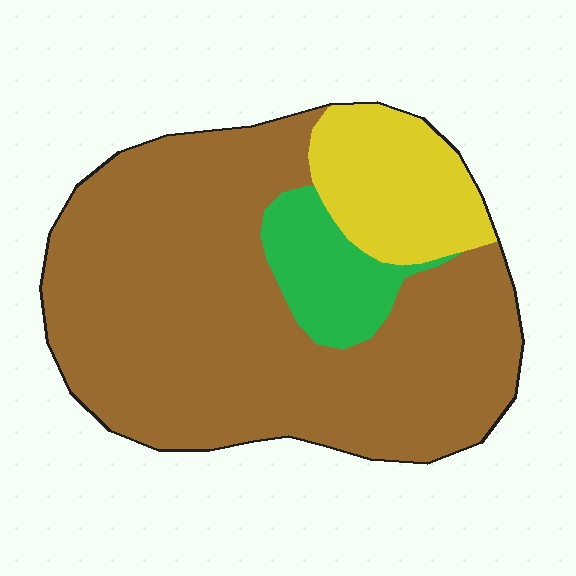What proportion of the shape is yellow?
Yellow covers 16% of the shape.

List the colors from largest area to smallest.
From largest to smallest: brown, yellow, green.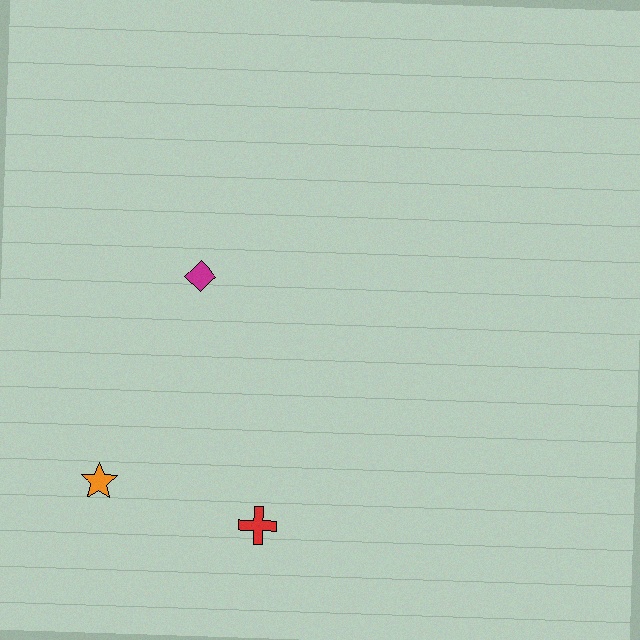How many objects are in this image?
There are 3 objects.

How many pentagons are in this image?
There are no pentagons.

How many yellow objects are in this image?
There are no yellow objects.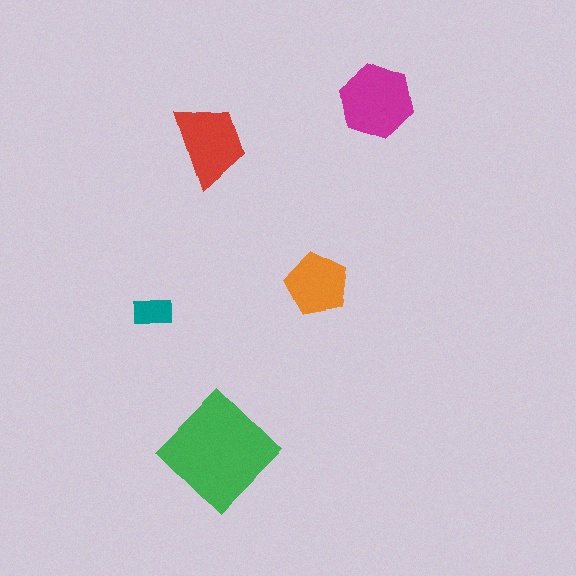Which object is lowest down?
The green diamond is bottommost.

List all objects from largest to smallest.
The green diamond, the magenta hexagon, the red trapezoid, the orange pentagon, the teal rectangle.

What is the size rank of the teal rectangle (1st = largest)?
5th.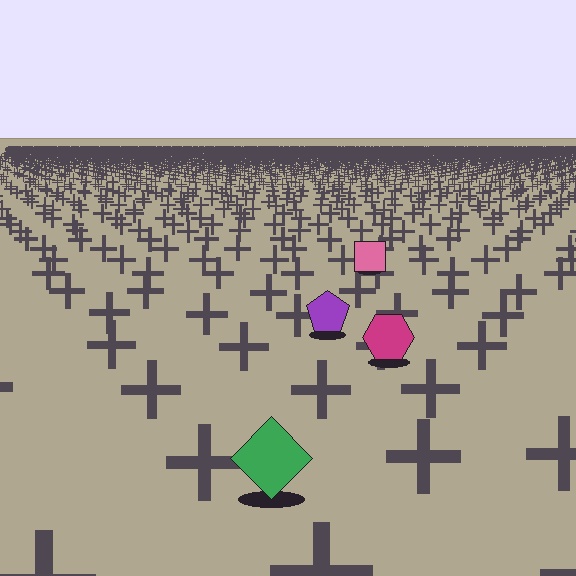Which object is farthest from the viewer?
The pink square is farthest from the viewer. It appears smaller and the ground texture around it is denser.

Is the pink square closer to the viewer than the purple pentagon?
No. The purple pentagon is closer — you can tell from the texture gradient: the ground texture is coarser near it.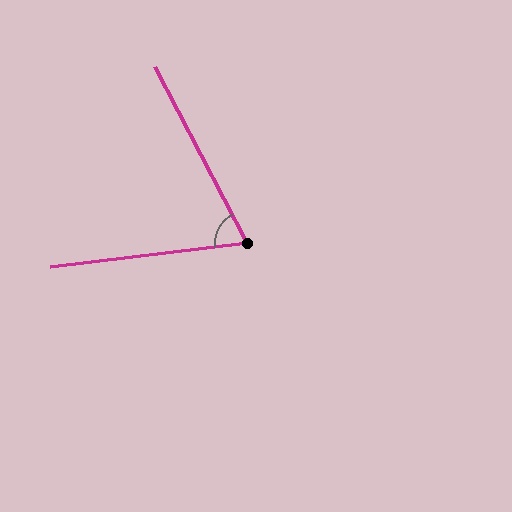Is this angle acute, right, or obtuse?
It is acute.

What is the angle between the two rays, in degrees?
Approximately 69 degrees.